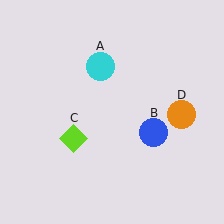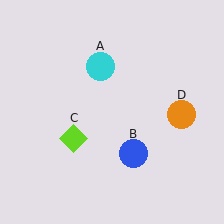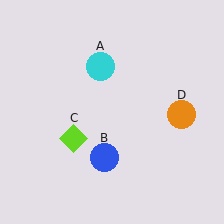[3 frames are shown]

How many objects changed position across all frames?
1 object changed position: blue circle (object B).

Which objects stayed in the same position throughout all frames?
Cyan circle (object A) and lime diamond (object C) and orange circle (object D) remained stationary.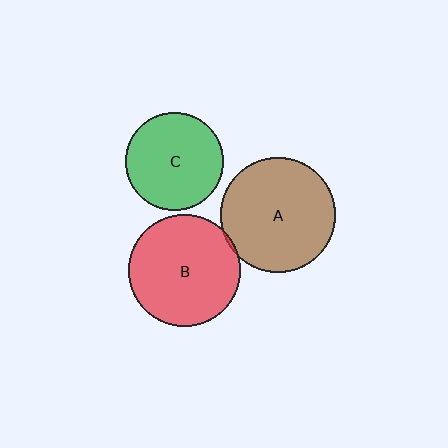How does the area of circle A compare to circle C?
Approximately 1.4 times.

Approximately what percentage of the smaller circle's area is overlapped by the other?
Approximately 5%.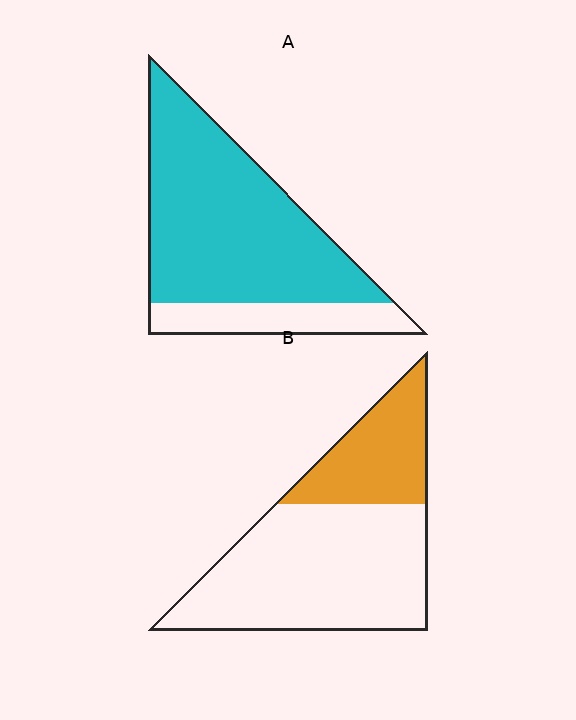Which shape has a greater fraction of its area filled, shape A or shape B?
Shape A.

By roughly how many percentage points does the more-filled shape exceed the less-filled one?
By roughly 50 percentage points (A over B).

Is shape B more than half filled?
No.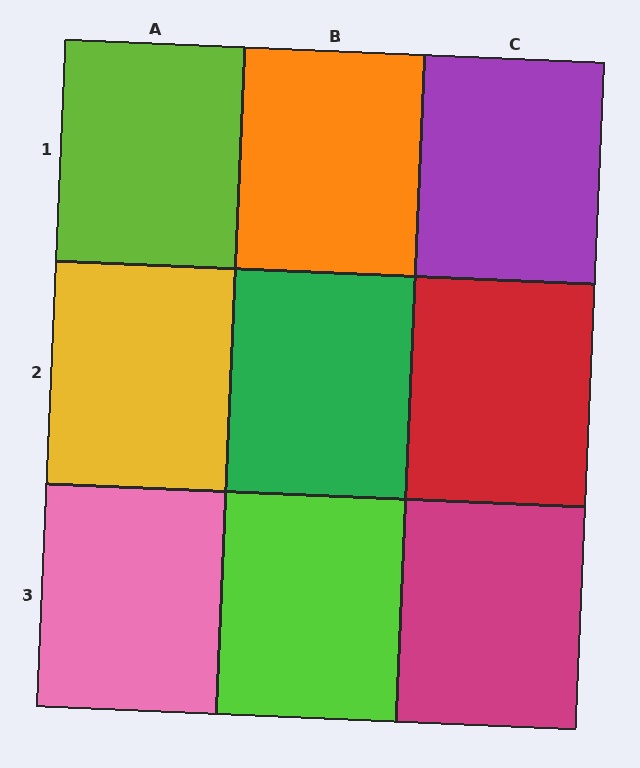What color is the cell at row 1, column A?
Lime.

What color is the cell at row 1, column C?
Purple.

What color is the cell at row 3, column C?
Magenta.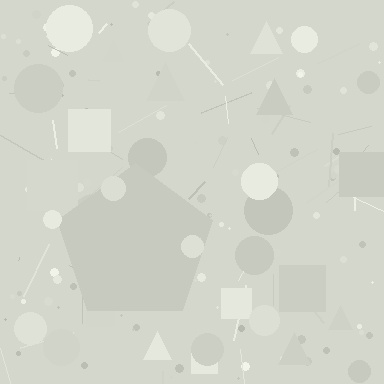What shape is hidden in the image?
A pentagon is hidden in the image.